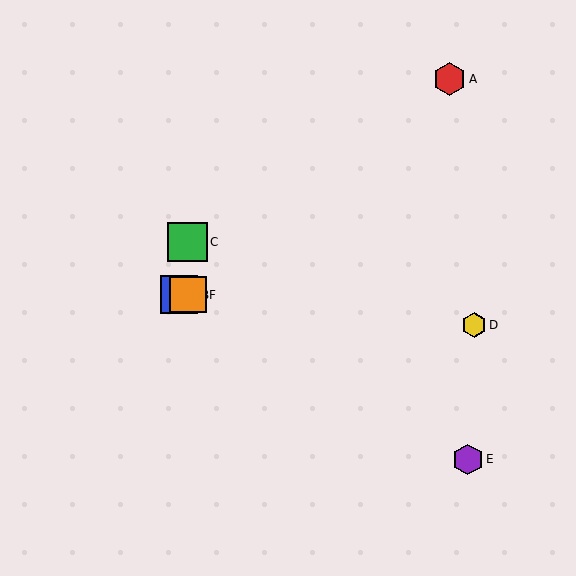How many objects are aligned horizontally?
2 objects (B, F) are aligned horizontally.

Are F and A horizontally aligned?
No, F is at y≈295 and A is at y≈79.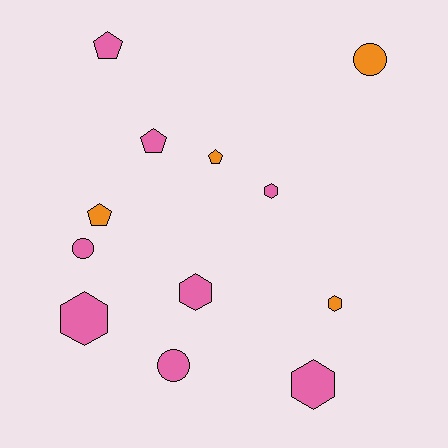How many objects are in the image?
There are 12 objects.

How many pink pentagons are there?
There are 2 pink pentagons.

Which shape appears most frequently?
Hexagon, with 5 objects.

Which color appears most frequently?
Pink, with 8 objects.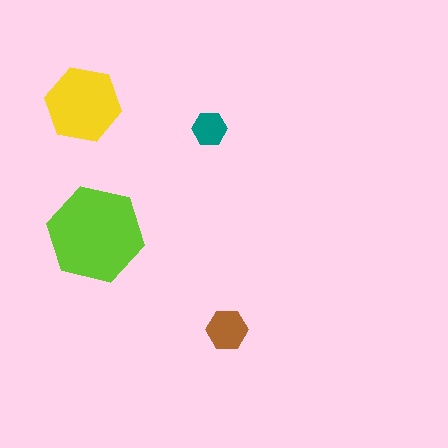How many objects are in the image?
There are 4 objects in the image.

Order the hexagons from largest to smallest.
the lime one, the yellow one, the brown one, the teal one.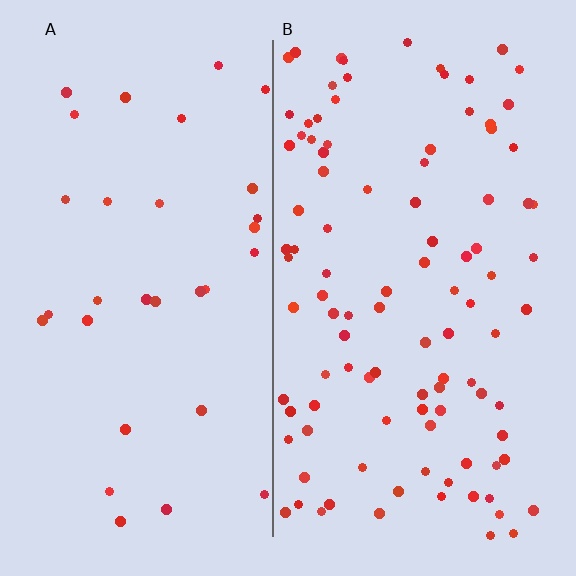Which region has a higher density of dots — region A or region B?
B (the right).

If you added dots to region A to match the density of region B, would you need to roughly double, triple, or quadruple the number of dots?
Approximately triple.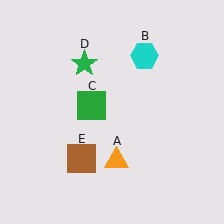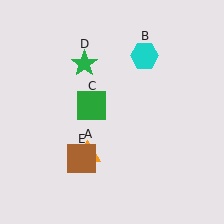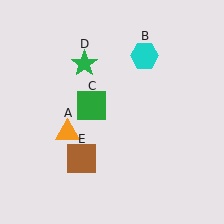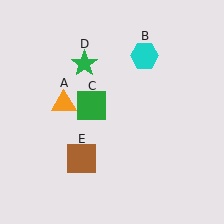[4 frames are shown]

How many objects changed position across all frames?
1 object changed position: orange triangle (object A).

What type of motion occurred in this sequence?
The orange triangle (object A) rotated clockwise around the center of the scene.